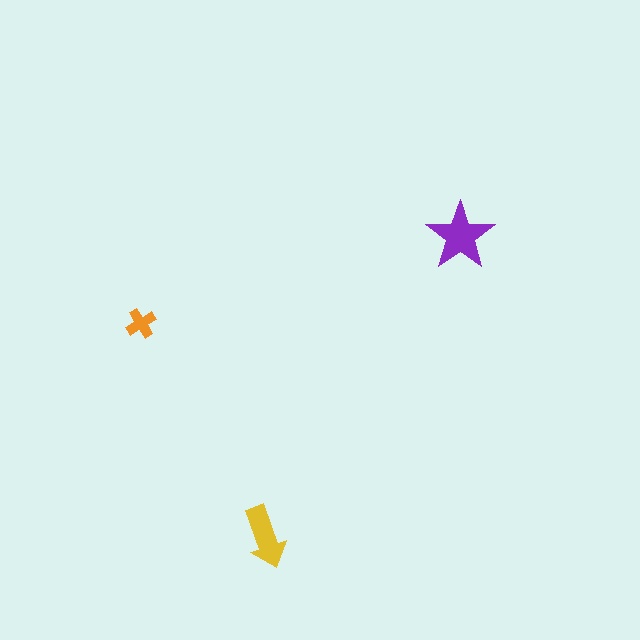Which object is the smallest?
The orange cross.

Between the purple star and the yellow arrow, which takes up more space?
The purple star.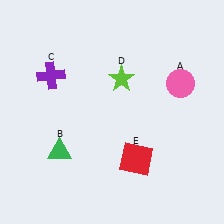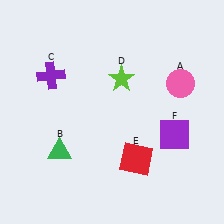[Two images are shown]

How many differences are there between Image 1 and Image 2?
There is 1 difference between the two images.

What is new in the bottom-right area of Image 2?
A purple square (F) was added in the bottom-right area of Image 2.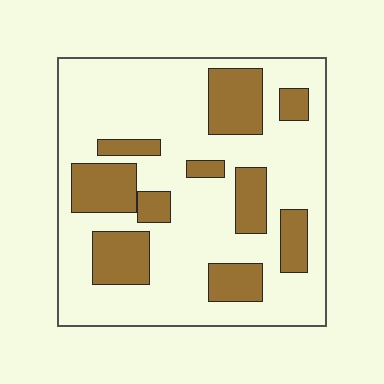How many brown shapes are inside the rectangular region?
10.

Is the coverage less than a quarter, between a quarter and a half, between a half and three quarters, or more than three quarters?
Between a quarter and a half.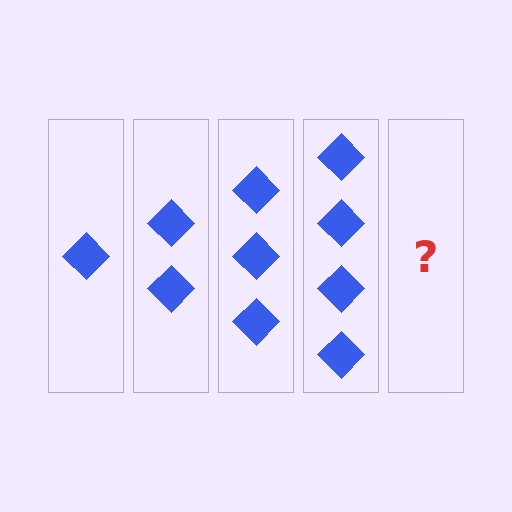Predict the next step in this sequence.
The next step is 5 diamonds.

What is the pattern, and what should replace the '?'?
The pattern is that each step adds one more diamond. The '?' should be 5 diamonds.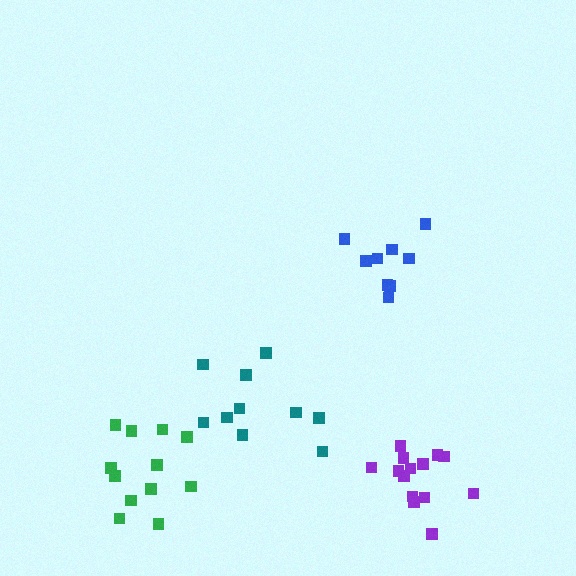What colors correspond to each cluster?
The clusters are colored: blue, teal, green, purple.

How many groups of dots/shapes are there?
There are 4 groups.